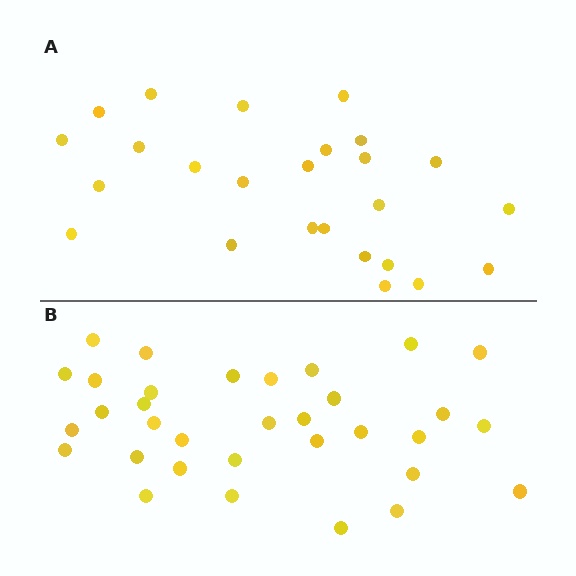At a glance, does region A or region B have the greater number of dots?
Region B (the bottom region) has more dots.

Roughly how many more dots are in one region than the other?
Region B has roughly 8 or so more dots than region A.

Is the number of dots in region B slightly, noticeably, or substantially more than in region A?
Region B has noticeably more, but not dramatically so. The ratio is roughly 1.3 to 1.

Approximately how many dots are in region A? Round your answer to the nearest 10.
About 20 dots. (The exact count is 25, which rounds to 20.)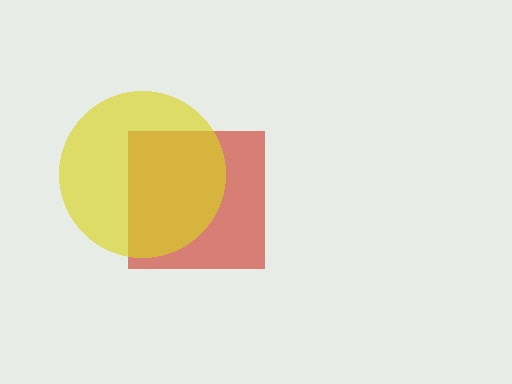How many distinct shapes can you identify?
There are 2 distinct shapes: a red square, a yellow circle.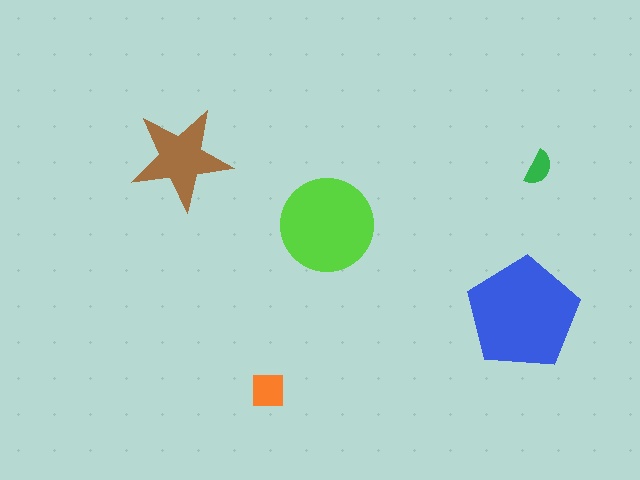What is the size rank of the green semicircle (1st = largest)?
5th.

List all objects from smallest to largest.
The green semicircle, the orange square, the brown star, the lime circle, the blue pentagon.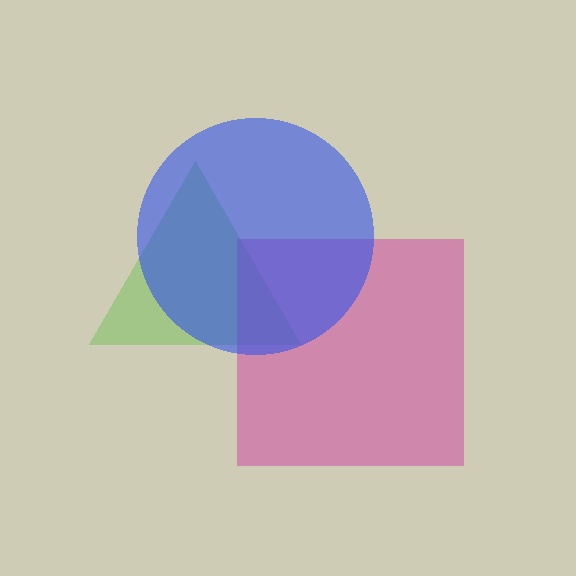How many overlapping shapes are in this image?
There are 3 overlapping shapes in the image.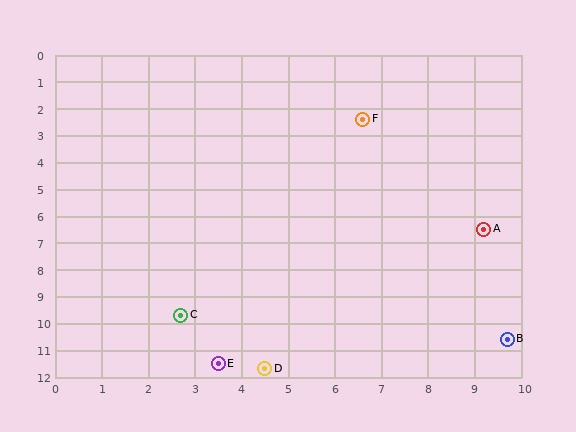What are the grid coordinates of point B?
Point B is at approximately (9.7, 10.6).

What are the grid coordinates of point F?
Point F is at approximately (6.6, 2.4).